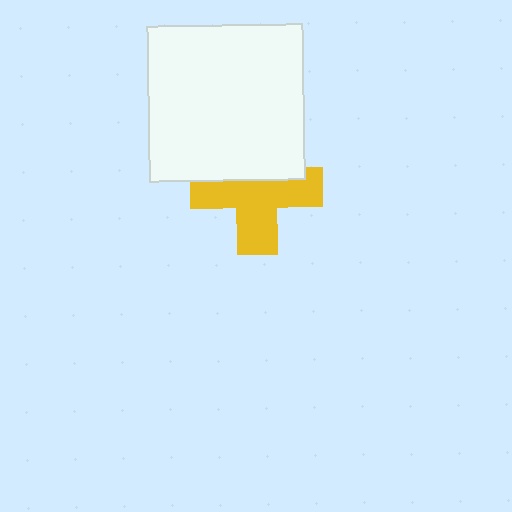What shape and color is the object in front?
The object in front is a white square.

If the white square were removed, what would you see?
You would see the complete yellow cross.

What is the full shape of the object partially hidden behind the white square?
The partially hidden object is a yellow cross.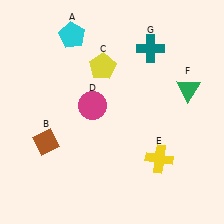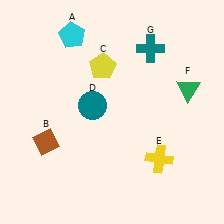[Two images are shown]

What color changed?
The circle (D) changed from magenta in Image 1 to teal in Image 2.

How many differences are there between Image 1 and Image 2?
There is 1 difference between the two images.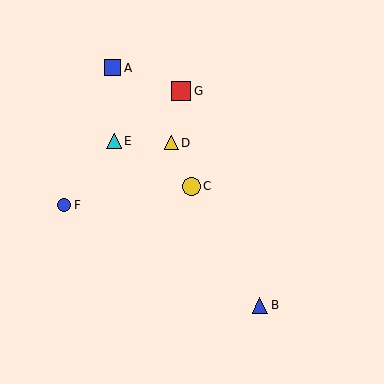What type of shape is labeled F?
Shape F is a blue circle.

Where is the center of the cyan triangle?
The center of the cyan triangle is at (114, 141).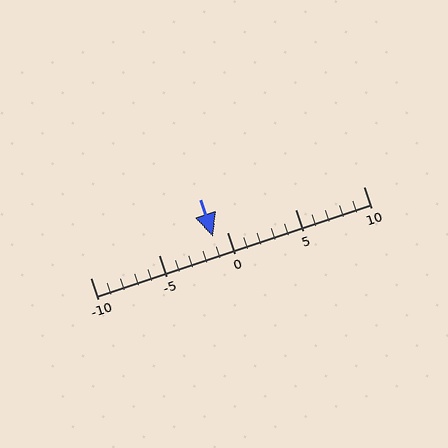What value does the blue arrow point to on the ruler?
The blue arrow points to approximately -1.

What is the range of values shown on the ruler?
The ruler shows values from -10 to 10.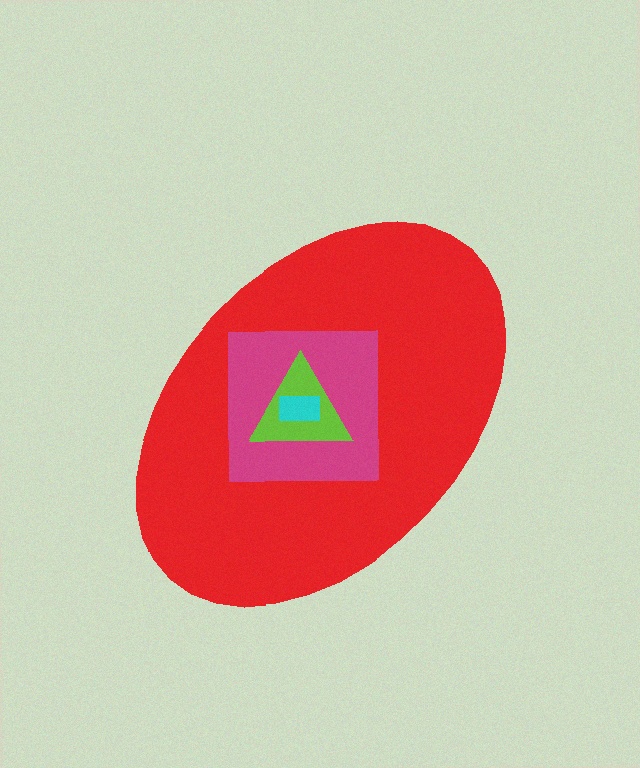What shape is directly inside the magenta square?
The lime triangle.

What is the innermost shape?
The cyan rectangle.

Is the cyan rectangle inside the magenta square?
Yes.